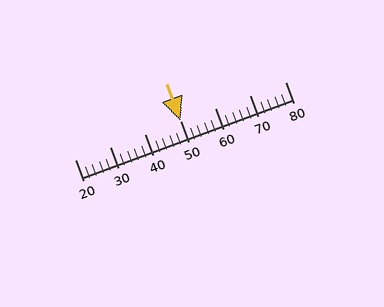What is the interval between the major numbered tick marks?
The major tick marks are spaced 10 units apart.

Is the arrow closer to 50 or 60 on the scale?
The arrow is closer to 50.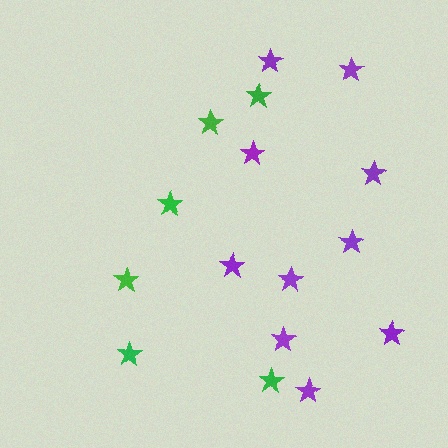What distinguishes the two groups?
There are 2 groups: one group of purple stars (10) and one group of green stars (6).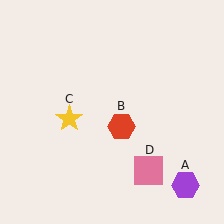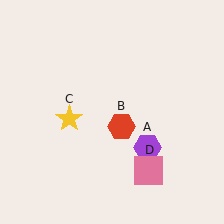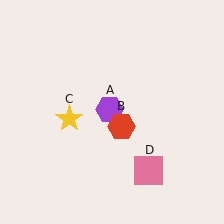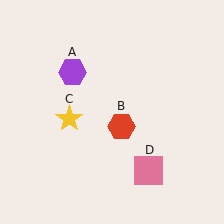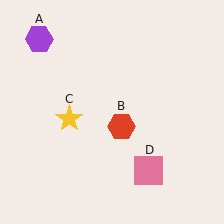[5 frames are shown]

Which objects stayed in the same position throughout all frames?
Red hexagon (object B) and yellow star (object C) and pink square (object D) remained stationary.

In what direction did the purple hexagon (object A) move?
The purple hexagon (object A) moved up and to the left.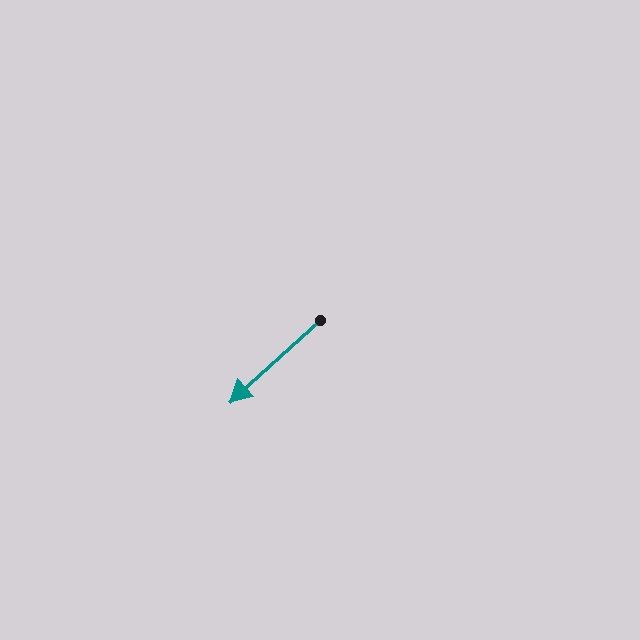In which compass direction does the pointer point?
Southwest.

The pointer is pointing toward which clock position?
Roughly 8 o'clock.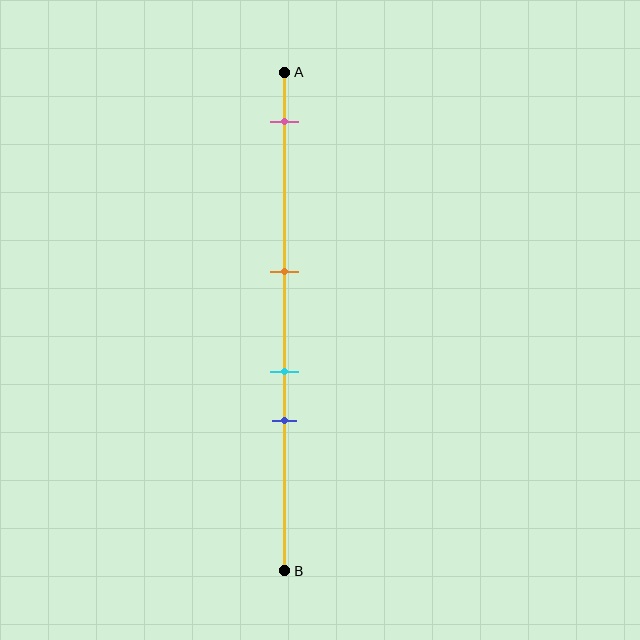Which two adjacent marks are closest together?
The cyan and blue marks are the closest adjacent pair.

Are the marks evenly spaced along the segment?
No, the marks are not evenly spaced.